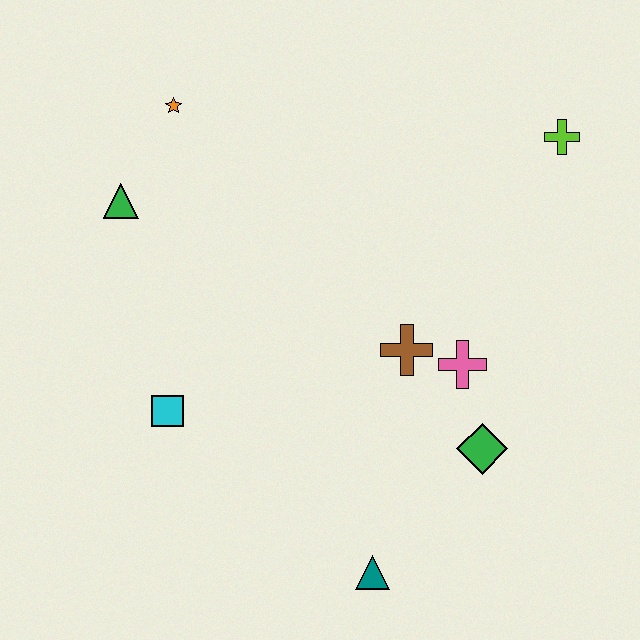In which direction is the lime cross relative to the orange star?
The lime cross is to the right of the orange star.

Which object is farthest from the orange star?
The teal triangle is farthest from the orange star.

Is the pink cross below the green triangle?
Yes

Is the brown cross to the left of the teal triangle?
No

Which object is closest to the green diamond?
The pink cross is closest to the green diamond.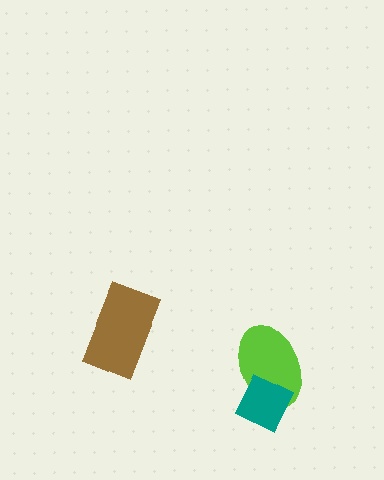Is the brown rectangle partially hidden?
No, no other shape covers it.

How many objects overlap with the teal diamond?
1 object overlaps with the teal diamond.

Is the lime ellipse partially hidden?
Yes, it is partially covered by another shape.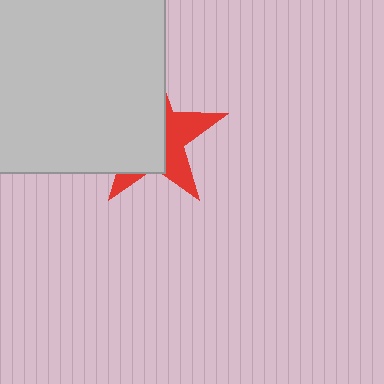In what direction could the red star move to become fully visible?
The red star could move right. That would shift it out from behind the light gray square entirely.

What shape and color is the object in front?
The object in front is a light gray square.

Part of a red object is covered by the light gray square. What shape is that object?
It is a star.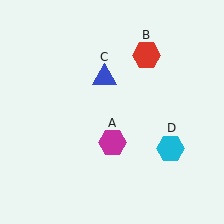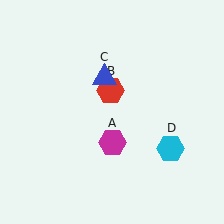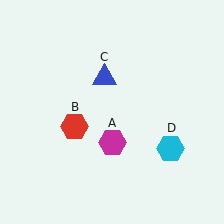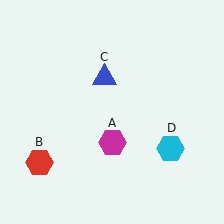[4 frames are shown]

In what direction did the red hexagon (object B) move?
The red hexagon (object B) moved down and to the left.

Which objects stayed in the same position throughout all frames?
Magenta hexagon (object A) and blue triangle (object C) and cyan hexagon (object D) remained stationary.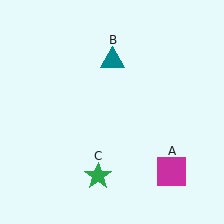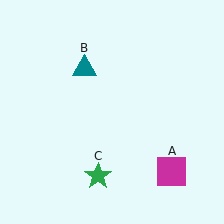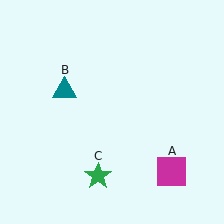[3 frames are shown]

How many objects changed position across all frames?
1 object changed position: teal triangle (object B).